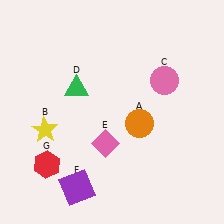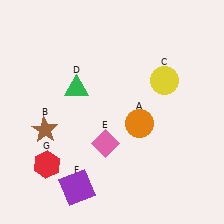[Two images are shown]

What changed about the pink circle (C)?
In Image 1, C is pink. In Image 2, it changed to yellow.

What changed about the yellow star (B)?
In Image 1, B is yellow. In Image 2, it changed to brown.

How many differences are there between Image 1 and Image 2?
There are 2 differences between the two images.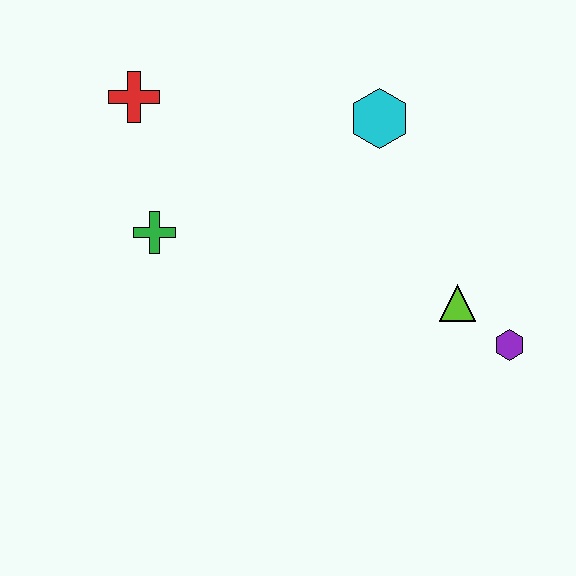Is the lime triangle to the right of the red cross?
Yes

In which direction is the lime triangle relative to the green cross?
The lime triangle is to the right of the green cross.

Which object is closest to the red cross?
The green cross is closest to the red cross.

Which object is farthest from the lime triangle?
The red cross is farthest from the lime triangle.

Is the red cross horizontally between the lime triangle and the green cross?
No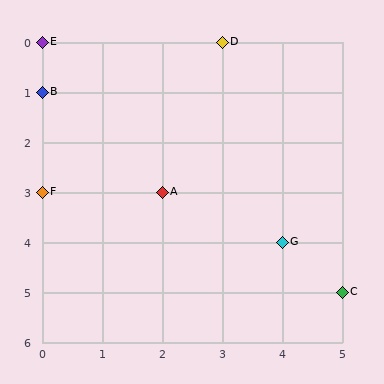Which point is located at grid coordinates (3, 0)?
Point D is at (3, 0).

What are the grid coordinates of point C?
Point C is at grid coordinates (5, 5).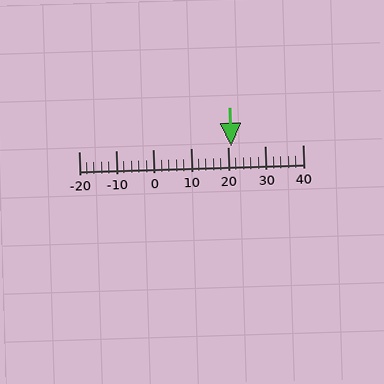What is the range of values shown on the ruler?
The ruler shows values from -20 to 40.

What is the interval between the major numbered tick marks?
The major tick marks are spaced 10 units apart.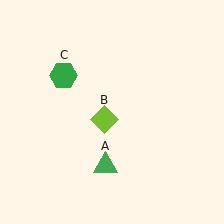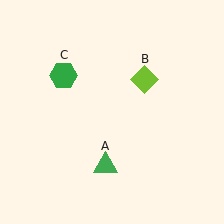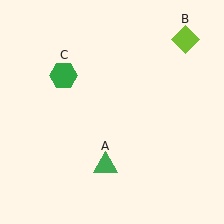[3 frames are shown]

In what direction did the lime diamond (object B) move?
The lime diamond (object B) moved up and to the right.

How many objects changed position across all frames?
1 object changed position: lime diamond (object B).